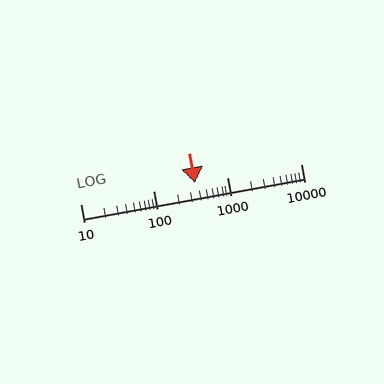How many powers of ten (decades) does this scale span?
The scale spans 3 decades, from 10 to 10000.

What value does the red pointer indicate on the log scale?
The pointer indicates approximately 360.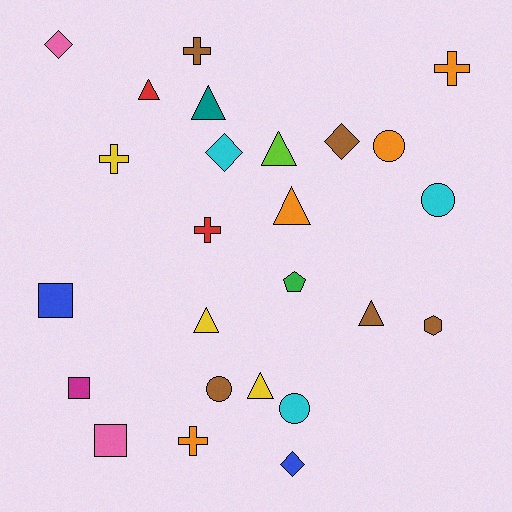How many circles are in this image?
There are 4 circles.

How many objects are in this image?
There are 25 objects.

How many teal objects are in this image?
There is 1 teal object.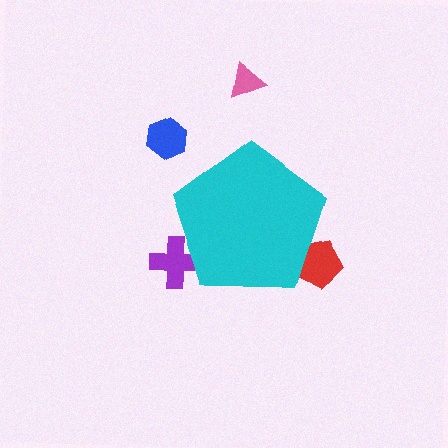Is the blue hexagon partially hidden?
No, the blue hexagon is fully visible.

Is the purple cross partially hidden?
Yes, the purple cross is partially hidden behind the cyan pentagon.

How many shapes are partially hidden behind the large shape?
2 shapes are partially hidden.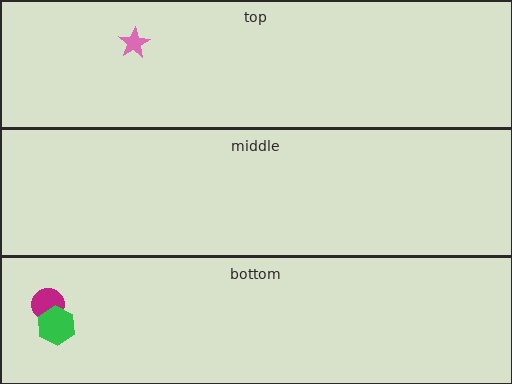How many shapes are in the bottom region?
2.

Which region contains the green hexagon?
The bottom region.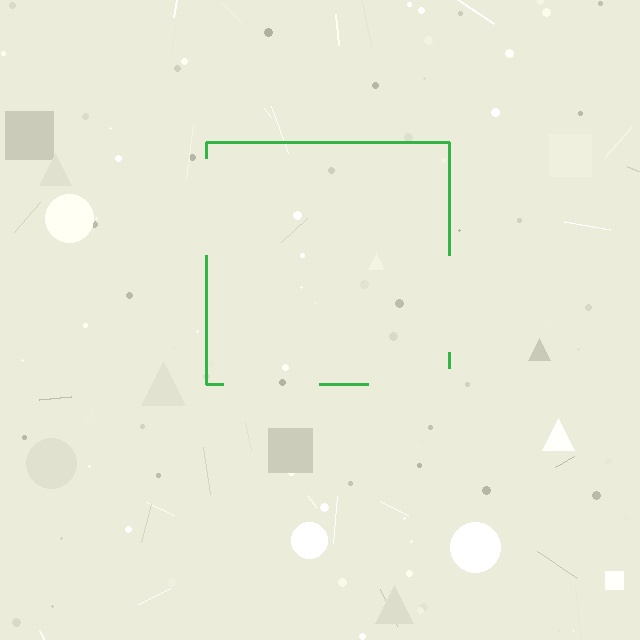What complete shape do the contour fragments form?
The contour fragments form a square.